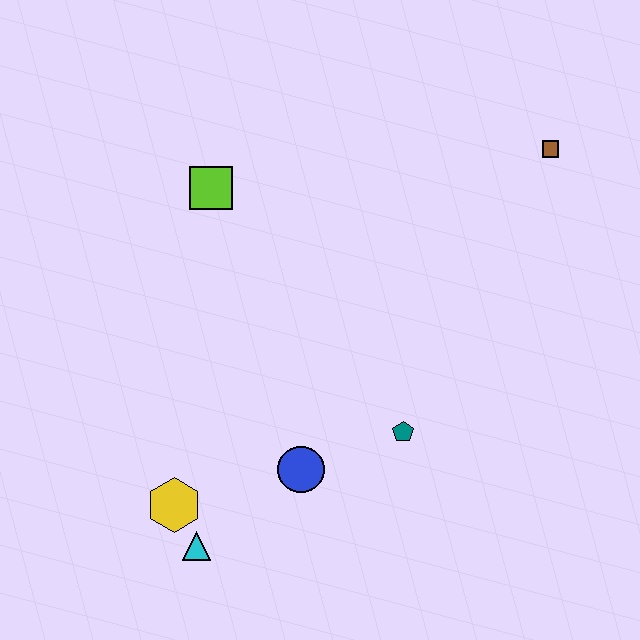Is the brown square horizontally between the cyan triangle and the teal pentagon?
No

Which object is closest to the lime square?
The blue circle is closest to the lime square.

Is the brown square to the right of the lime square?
Yes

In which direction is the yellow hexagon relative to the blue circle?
The yellow hexagon is to the left of the blue circle.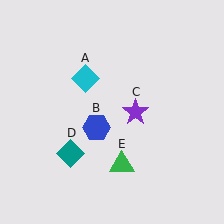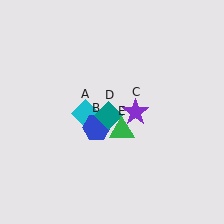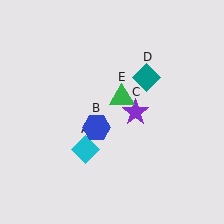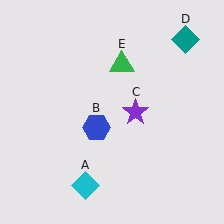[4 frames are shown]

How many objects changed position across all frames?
3 objects changed position: cyan diamond (object A), teal diamond (object D), green triangle (object E).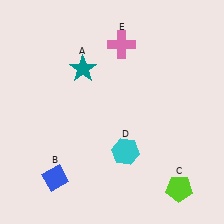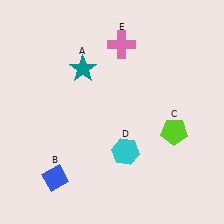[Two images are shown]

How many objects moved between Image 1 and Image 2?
1 object moved between the two images.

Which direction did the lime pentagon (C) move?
The lime pentagon (C) moved up.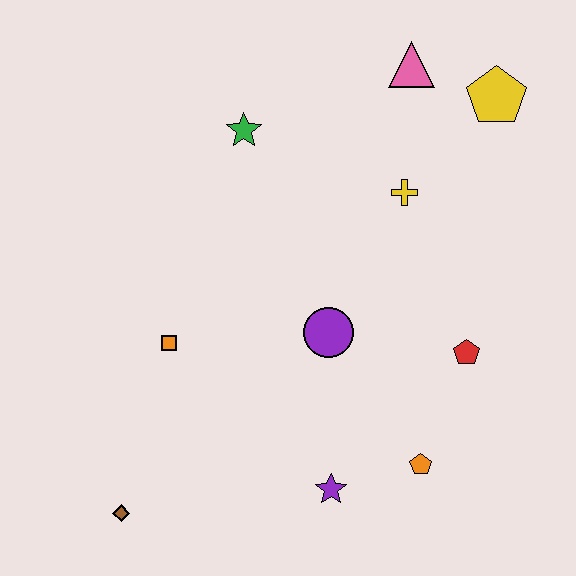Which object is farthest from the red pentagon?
The brown diamond is farthest from the red pentagon.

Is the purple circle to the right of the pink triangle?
No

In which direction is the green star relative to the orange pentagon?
The green star is above the orange pentagon.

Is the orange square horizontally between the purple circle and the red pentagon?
No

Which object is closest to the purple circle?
The red pentagon is closest to the purple circle.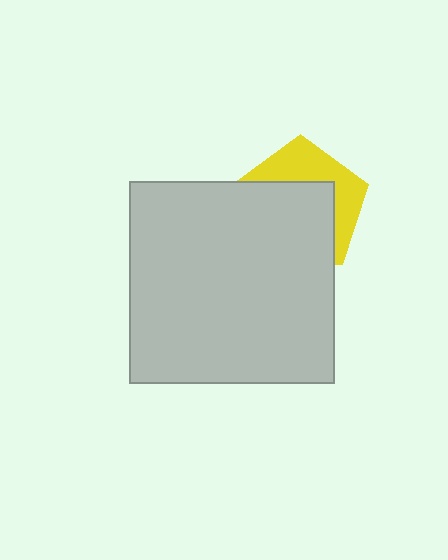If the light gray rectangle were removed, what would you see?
You would see the complete yellow pentagon.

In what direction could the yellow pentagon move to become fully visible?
The yellow pentagon could move up. That would shift it out from behind the light gray rectangle entirely.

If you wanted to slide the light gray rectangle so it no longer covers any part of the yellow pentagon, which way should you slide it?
Slide it down — that is the most direct way to separate the two shapes.